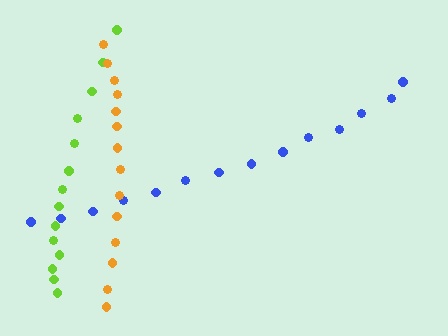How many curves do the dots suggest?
There are 3 distinct paths.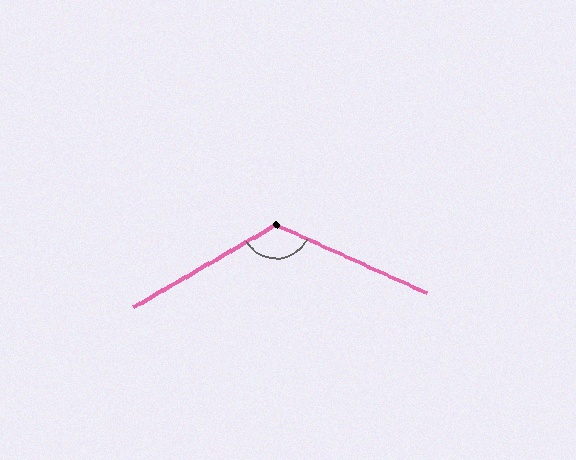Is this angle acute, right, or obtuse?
It is obtuse.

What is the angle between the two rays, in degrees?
Approximately 126 degrees.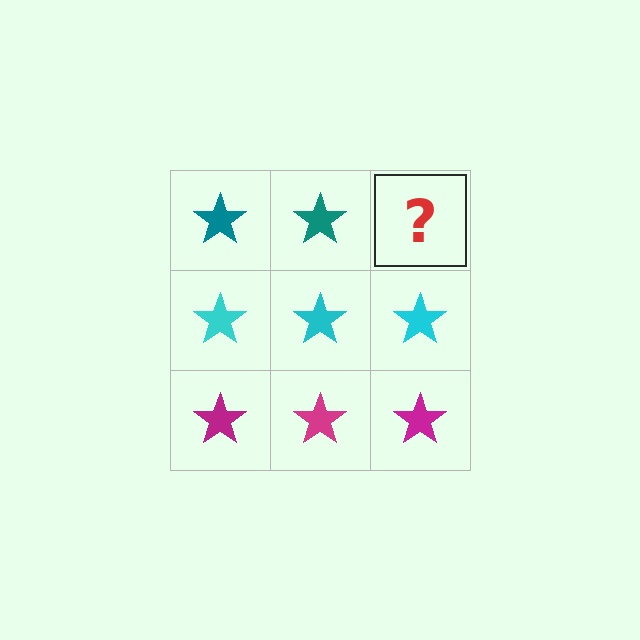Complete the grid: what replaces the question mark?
The question mark should be replaced with a teal star.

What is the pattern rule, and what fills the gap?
The rule is that each row has a consistent color. The gap should be filled with a teal star.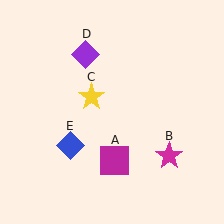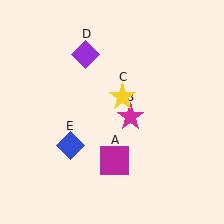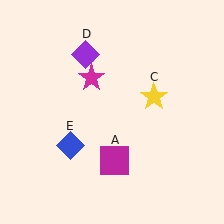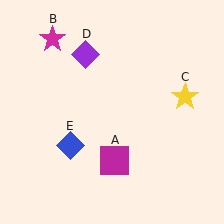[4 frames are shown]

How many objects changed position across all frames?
2 objects changed position: magenta star (object B), yellow star (object C).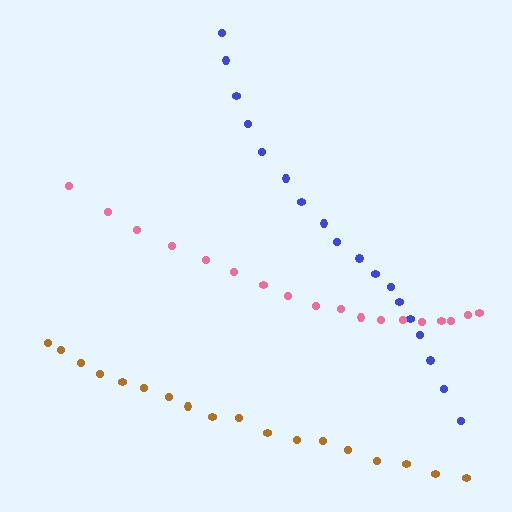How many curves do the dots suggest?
There are 3 distinct paths.